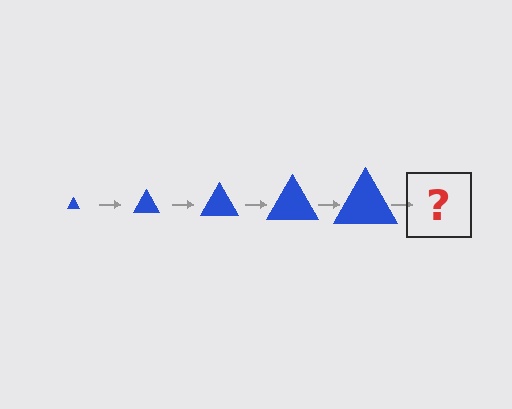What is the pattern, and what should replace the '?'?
The pattern is that the triangle gets progressively larger each step. The '?' should be a blue triangle, larger than the previous one.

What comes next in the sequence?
The next element should be a blue triangle, larger than the previous one.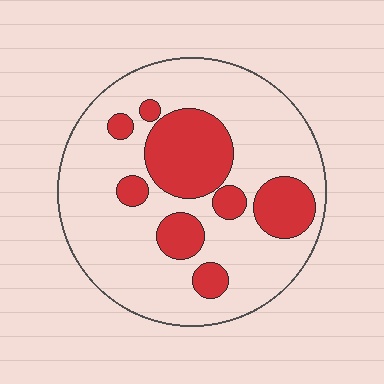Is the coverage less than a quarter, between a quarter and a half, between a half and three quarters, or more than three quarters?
Between a quarter and a half.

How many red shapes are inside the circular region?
8.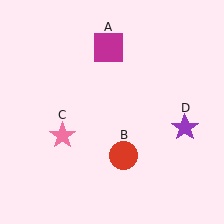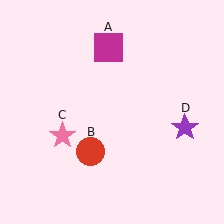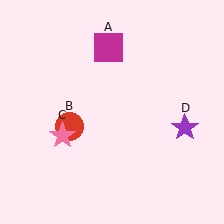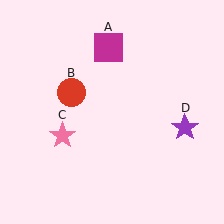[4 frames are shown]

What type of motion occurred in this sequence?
The red circle (object B) rotated clockwise around the center of the scene.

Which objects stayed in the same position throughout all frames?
Magenta square (object A) and pink star (object C) and purple star (object D) remained stationary.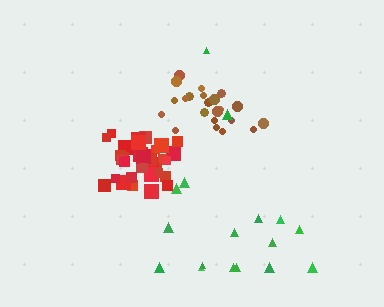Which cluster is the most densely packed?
Red.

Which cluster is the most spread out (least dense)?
Green.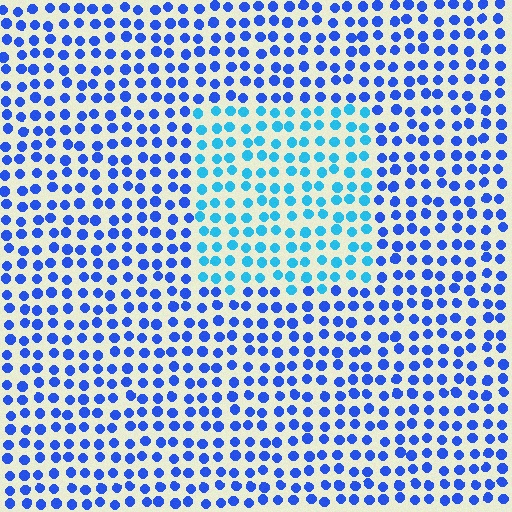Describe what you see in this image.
The image is filled with small blue elements in a uniform arrangement. A rectangle-shaped region is visible where the elements are tinted to a slightly different hue, forming a subtle color boundary.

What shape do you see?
I see a rectangle.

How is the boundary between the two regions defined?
The boundary is defined purely by a slight shift in hue (about 33 degrees). Spacing, size, and orientation are identical on both sides.